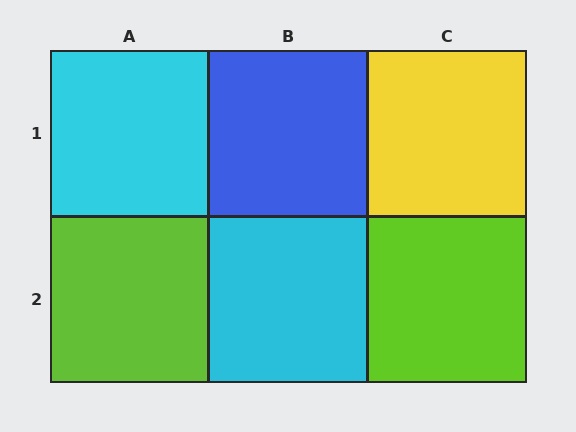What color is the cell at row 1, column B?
Blue.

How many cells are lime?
2 cells are lime.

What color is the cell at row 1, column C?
Yellow.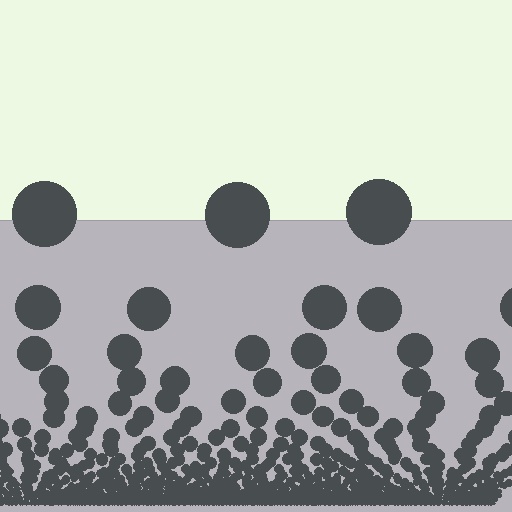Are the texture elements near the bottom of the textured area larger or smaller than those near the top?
Smaller. The gradient is inverted — elements near the bottom are smaller and denser.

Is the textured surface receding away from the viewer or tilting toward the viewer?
The surface appears to tilt toward the viewer. Texture elements get larger and sparser toward the top.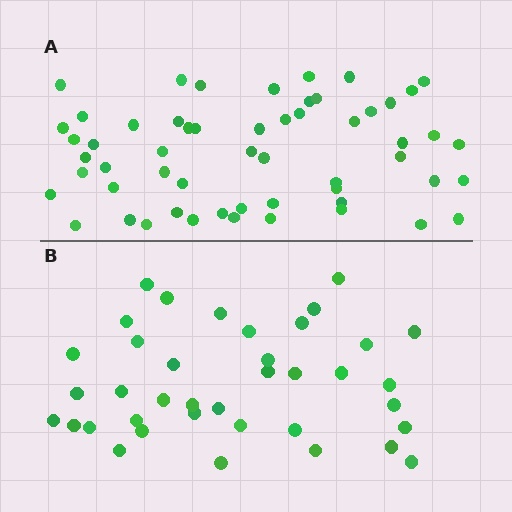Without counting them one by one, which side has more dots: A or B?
Region A (the top region) has more dots.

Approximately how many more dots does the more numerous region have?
Region A has approximately 20 more dots than region B.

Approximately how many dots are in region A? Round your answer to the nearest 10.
About 60 dots. (The exact count is 56, which rounds to 60.)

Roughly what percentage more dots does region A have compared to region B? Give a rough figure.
About 45% more.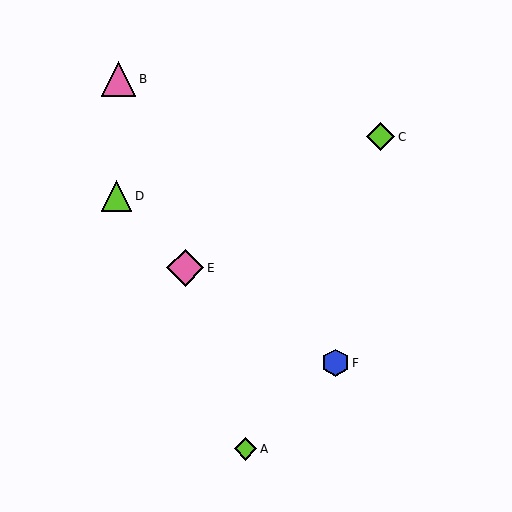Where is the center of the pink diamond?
The center of the pink diamond is at (185, 268).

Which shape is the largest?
The pink diamond (labeled E) is the largest.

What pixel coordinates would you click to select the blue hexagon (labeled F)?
Click at (336, 363) to select the blue hexagon F.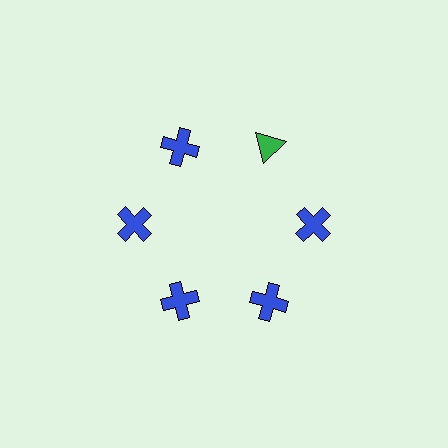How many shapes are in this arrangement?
There are 6 shapes arranged in a ring pattern.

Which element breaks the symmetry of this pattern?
The green triangle at roughly the 1 o'clock position breaks the symmetry. All other shapes are blue crosses.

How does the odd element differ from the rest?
It differs in both color (green instead of blue) and shape (triangle instead of cross).